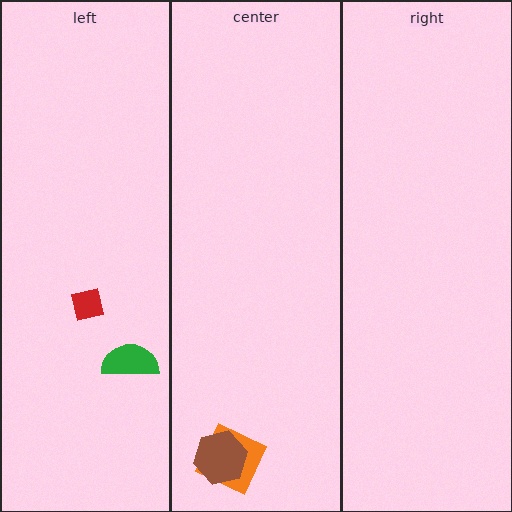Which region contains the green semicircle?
The left region.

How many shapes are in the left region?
2.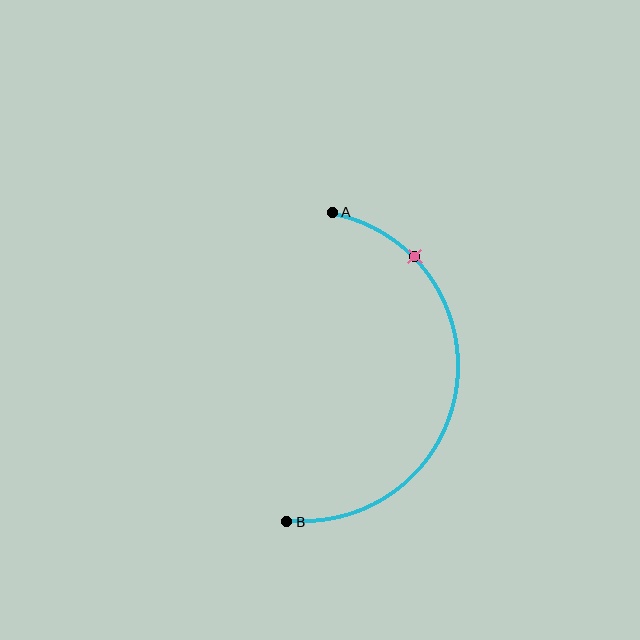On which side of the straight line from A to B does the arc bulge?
The arc bulges to the right of the straight line connecting A and B.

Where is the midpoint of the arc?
The arc midpoint is the point on the curve farthest from the straight line joining A and B. It sits to the right of that line.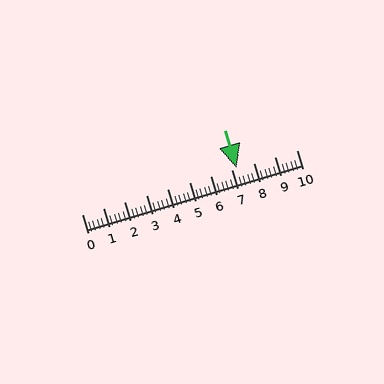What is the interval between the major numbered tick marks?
The major tick marks are spaced 1 units apart.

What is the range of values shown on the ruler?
The ruler shows values from 0 to 10.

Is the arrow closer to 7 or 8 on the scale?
The arrow is closer to 7.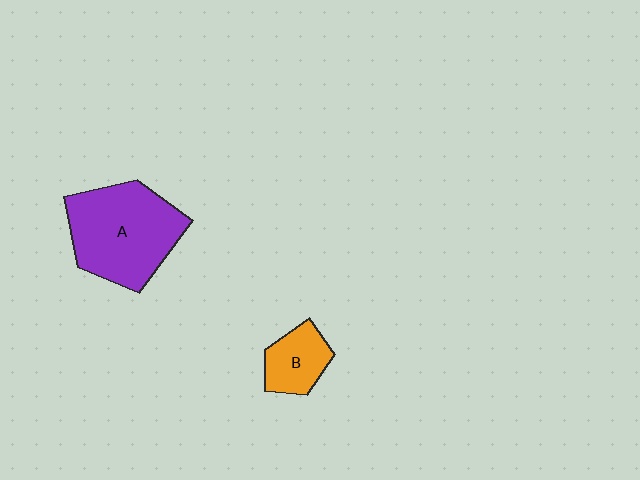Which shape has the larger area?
Shape A (purple).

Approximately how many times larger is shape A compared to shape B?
Approximately 2.6 times.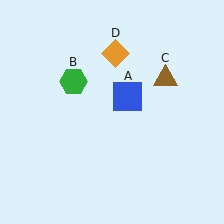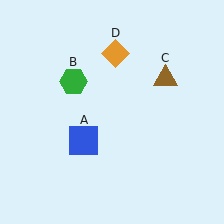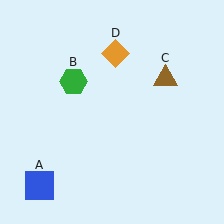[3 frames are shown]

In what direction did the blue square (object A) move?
The blue square (object A) moved down and to the left.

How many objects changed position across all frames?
1 object changed position: blue square (object A).